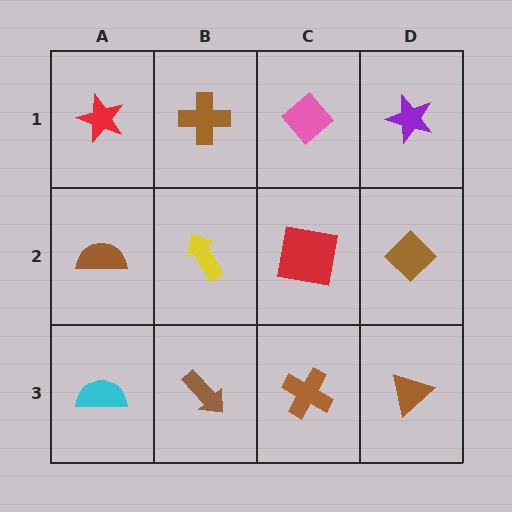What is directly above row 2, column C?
A pink diamond.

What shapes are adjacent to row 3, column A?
A brown semicircle (row 2, column A), a brown arrow (row 3, column B).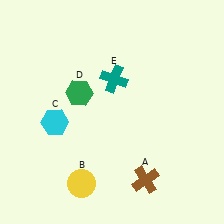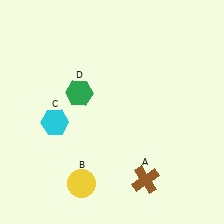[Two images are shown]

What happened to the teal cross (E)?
The teal cross (E) was removed in Image 2. It was in the top-right area of Image 1.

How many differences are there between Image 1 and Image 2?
There is 1 difference between the two images.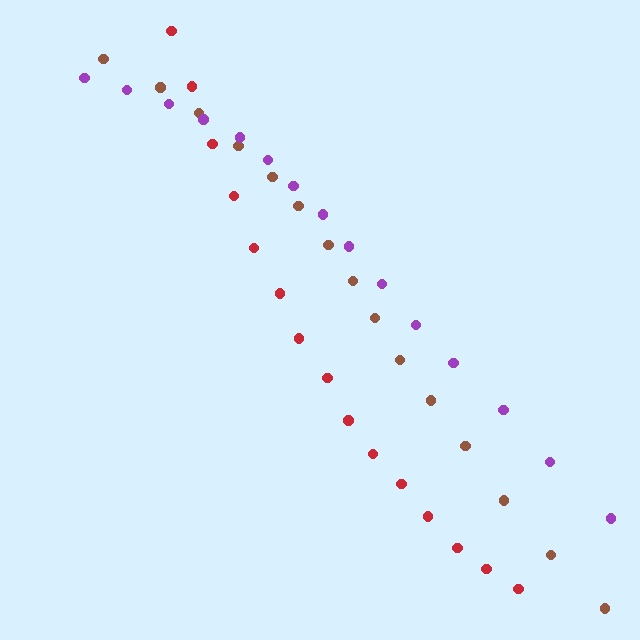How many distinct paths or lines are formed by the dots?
There are 3 distinct paths.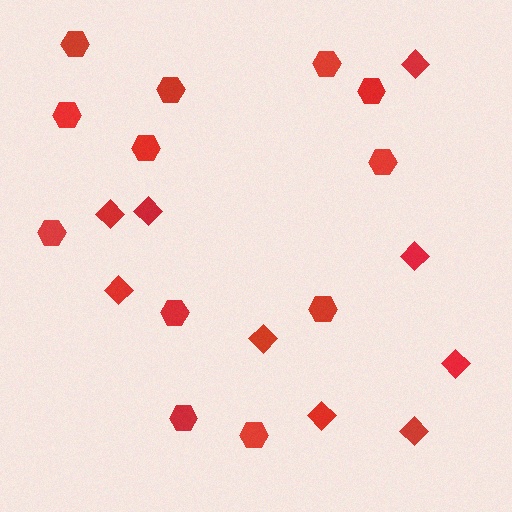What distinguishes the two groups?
There are 2 groups: one group of diamonds (9) and one group of hexagons (12).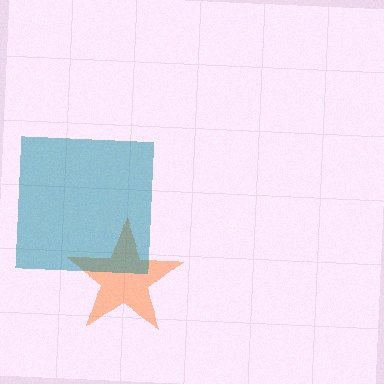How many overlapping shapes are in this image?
There are 2 overlapping shapes in the image.